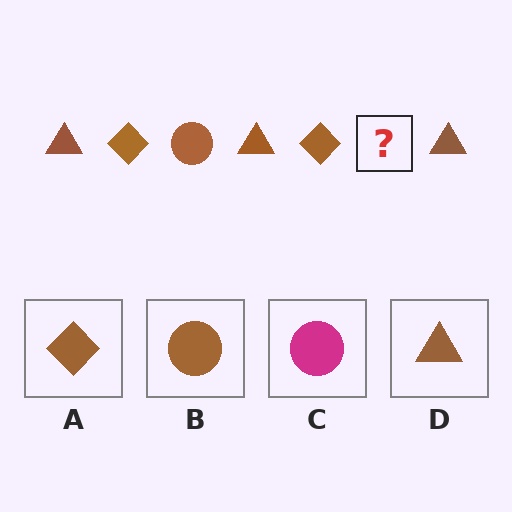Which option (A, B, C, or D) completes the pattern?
B.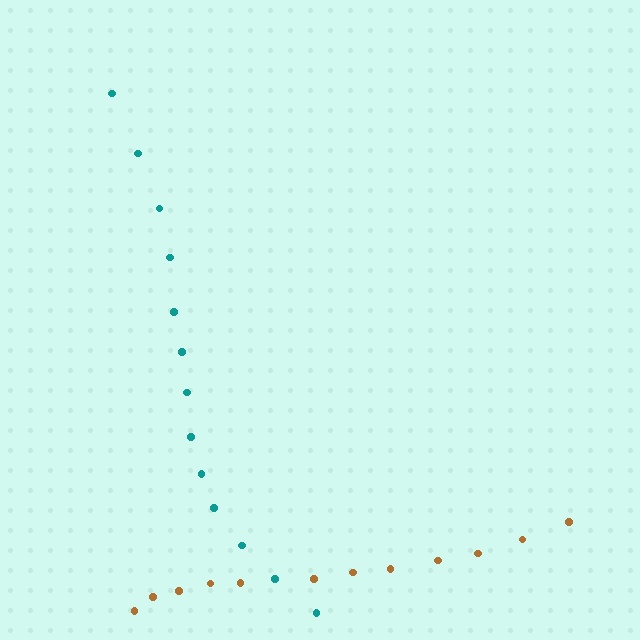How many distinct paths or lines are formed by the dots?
There are 2 distinct paths.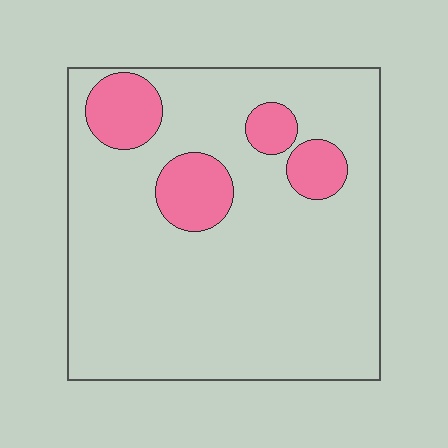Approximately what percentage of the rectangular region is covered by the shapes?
Approximately 15%.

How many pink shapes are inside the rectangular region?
4.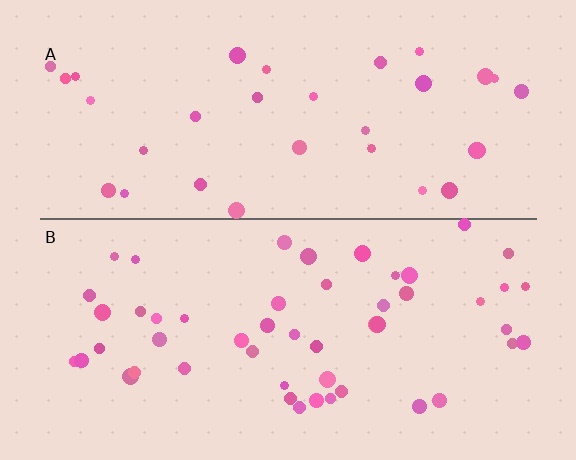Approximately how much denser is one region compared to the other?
Approximately 1.5× — region B over region A.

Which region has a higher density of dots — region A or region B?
B (the bottom).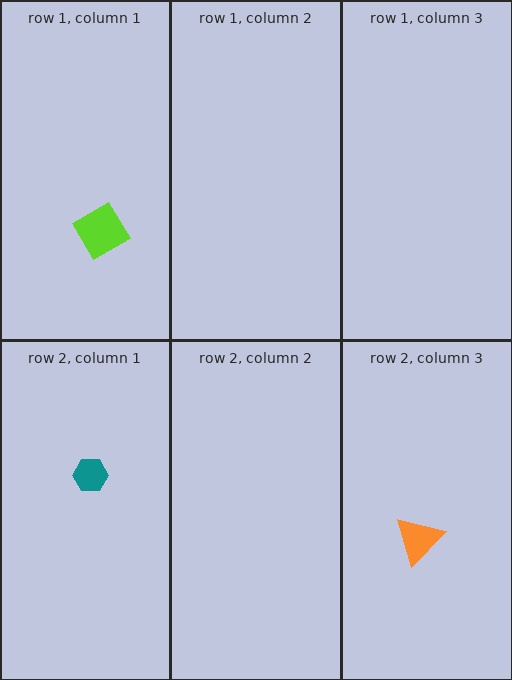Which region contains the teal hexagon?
The row 2, column 1 region.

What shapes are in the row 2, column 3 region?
The orange triangle.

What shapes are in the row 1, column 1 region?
The lime diamond.